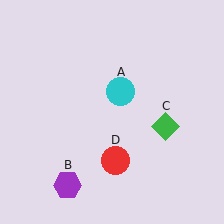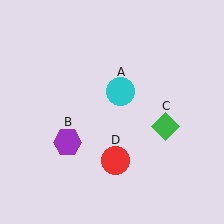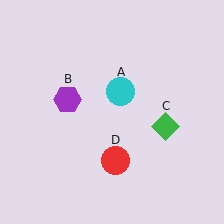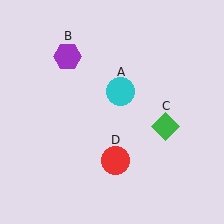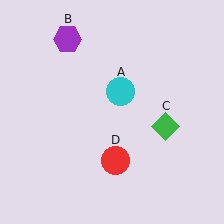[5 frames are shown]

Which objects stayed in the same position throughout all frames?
Cyan circle (object A) and green diamond (object C) and red circle (object D) remained stationary.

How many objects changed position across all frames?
1 object changed position: purple hexagon (object B).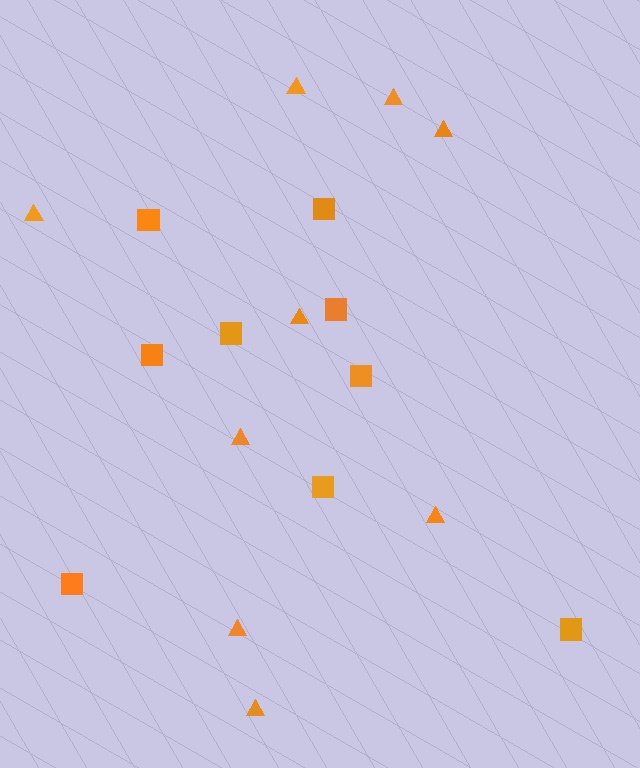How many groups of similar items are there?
There are 2 groups: one group of squares (9) and one group of triangles (9).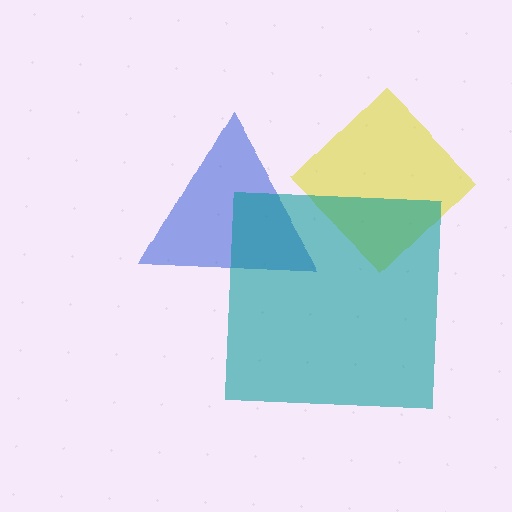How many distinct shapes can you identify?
There are 3 distinct shapes: a yellow diamond, a blue triangle, a teal square.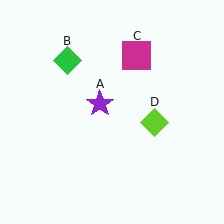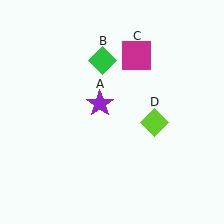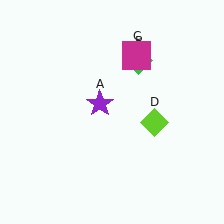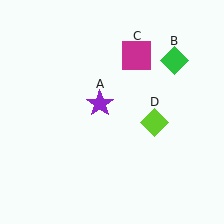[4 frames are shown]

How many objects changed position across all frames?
1 object changed position: green diamond (object B).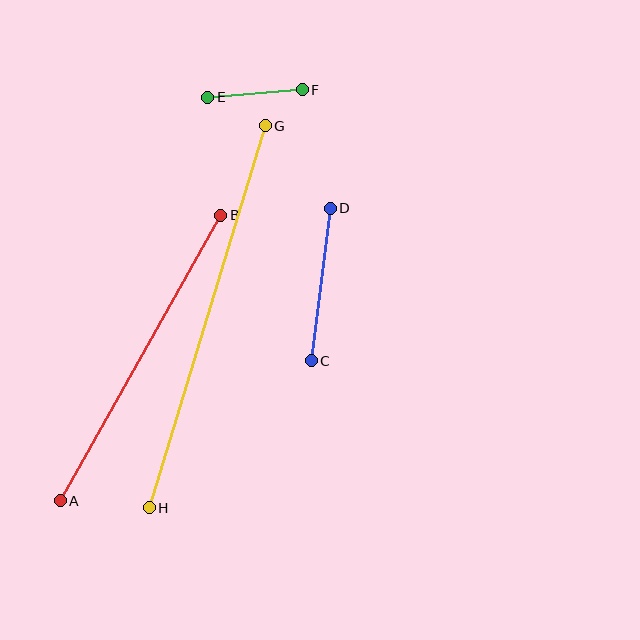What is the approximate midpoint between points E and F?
The midpoint is at approximately (255, 93) pixels.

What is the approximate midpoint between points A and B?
The midpoint is at approximately (141, 358) pixels.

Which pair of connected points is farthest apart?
Points G and H are farthest apart.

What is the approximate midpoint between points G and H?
The midpoint is at approximately (207, 317) pixels.